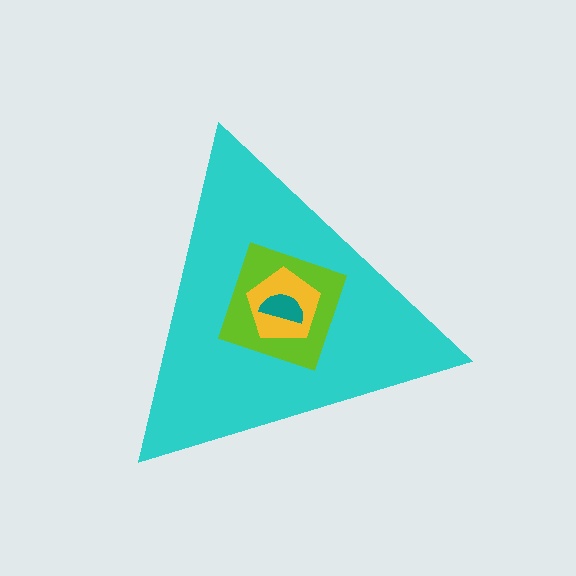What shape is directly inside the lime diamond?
The yellow pentagon.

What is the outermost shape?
The cyan triangle.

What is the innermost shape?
The teal semicircle.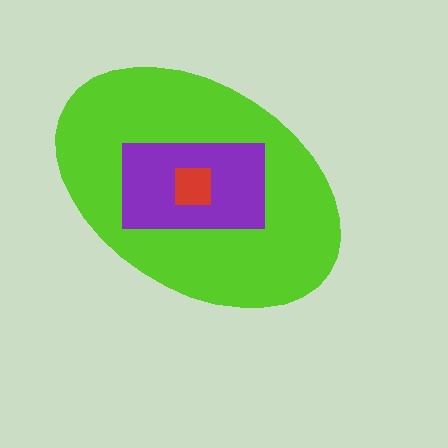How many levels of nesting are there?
3.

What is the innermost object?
The red square.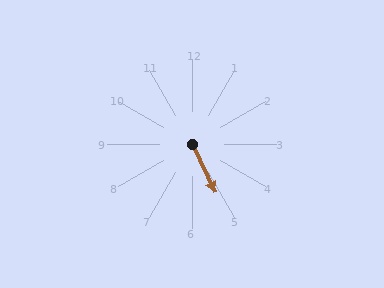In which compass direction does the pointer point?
Southeast.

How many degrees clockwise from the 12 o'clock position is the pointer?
Approximately 154 degrees.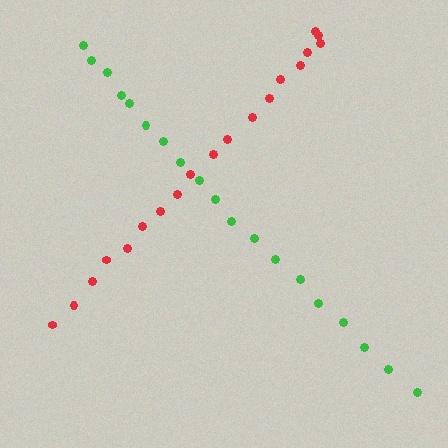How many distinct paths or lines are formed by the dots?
There are 2 distinct paths.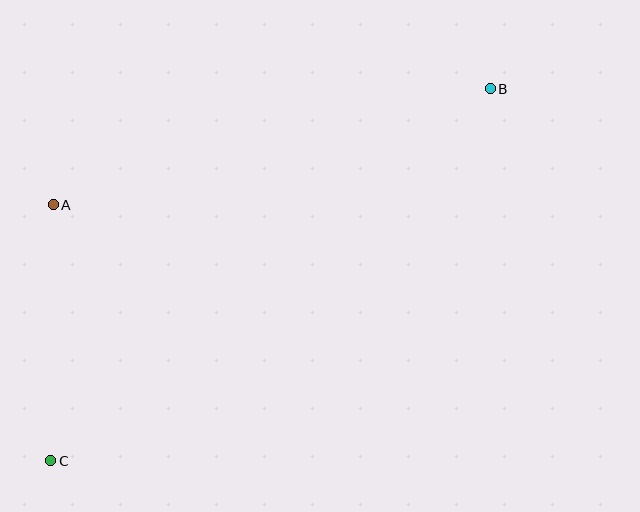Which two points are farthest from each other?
Points B and C are farthest from each other.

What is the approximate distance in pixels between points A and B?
The distance between A and B is approximately 452 pixels.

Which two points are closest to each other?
Points A and C are closest to each other.